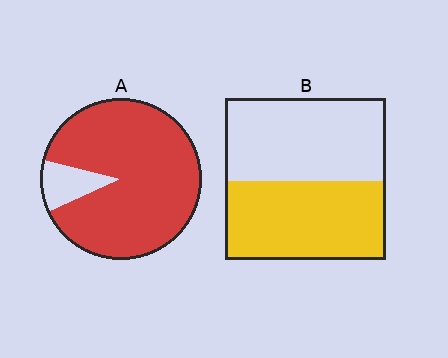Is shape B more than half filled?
Roughly half.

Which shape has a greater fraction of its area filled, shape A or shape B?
Shape A.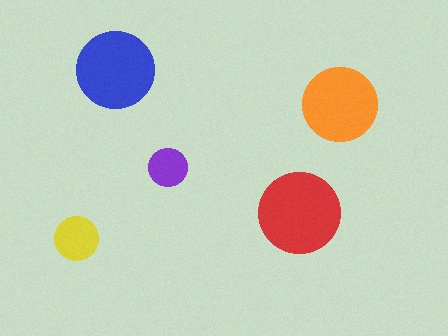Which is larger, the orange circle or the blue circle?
The blue one.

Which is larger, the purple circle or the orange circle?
The orange one.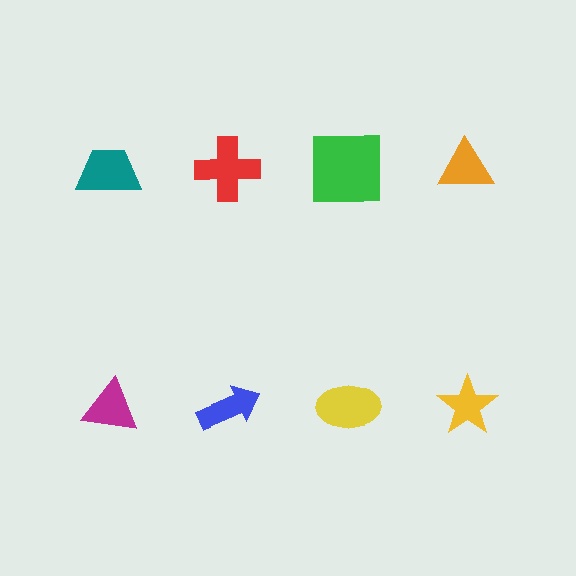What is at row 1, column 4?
An orange triangle.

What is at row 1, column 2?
A red cross.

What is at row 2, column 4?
A yellow star.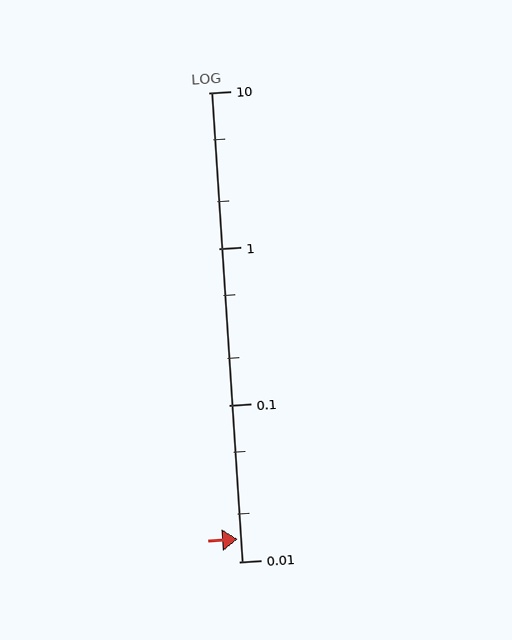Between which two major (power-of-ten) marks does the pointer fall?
The pointer is between 0.01 and 0.1.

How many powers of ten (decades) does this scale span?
The scale spans 3 decades, from 0.01 to 10.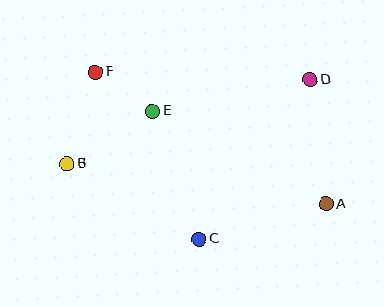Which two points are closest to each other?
Points E and F are closest to each other.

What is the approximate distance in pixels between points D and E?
The distance between D and E is approximately 161 pixels.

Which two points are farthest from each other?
Points A and F are farthest from each other.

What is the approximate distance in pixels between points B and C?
The distance between B and C is approximately 152 pixels.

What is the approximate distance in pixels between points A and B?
The distance between A and B is approximately 262 pixels.